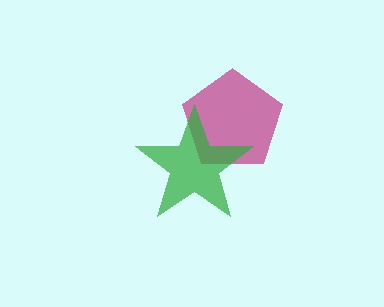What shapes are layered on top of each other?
The layered shapes are: a magenta pentagon, a green star.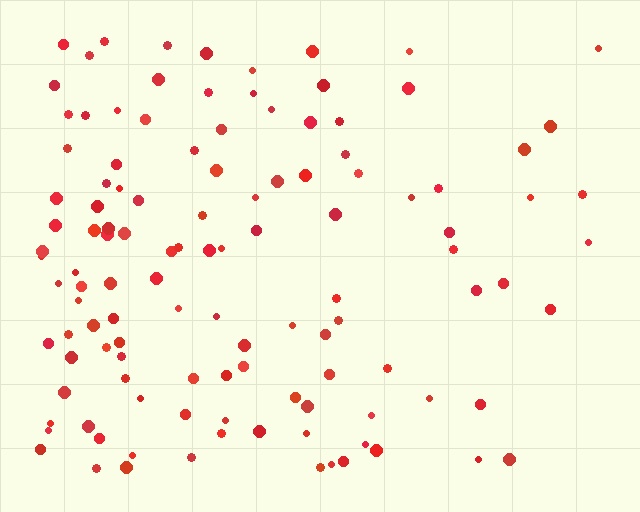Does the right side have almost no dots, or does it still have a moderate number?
Still a moderate number, just noticeably fewer than the left.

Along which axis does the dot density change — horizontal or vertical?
Horizontal.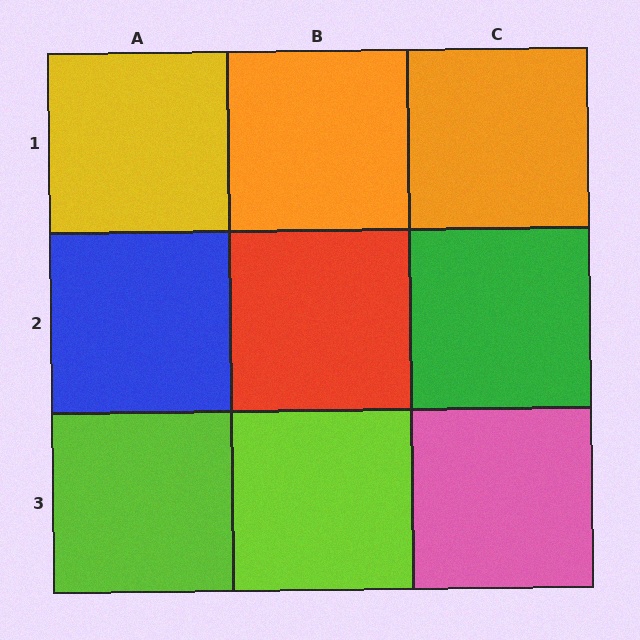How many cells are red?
1 cell is red.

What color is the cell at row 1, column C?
Orange.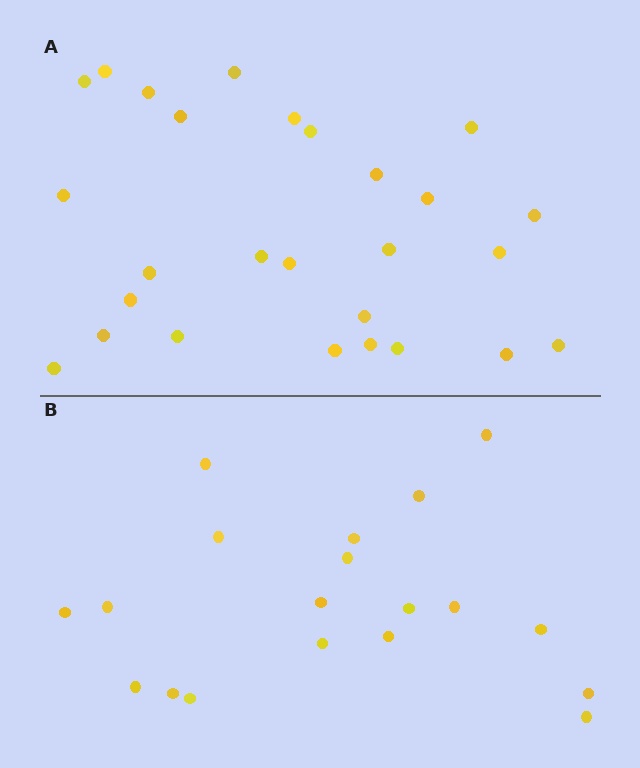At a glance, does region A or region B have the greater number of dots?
Region A (the top region) has more dots.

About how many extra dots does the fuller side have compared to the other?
Region A has roughly 8 or so more dots than region B.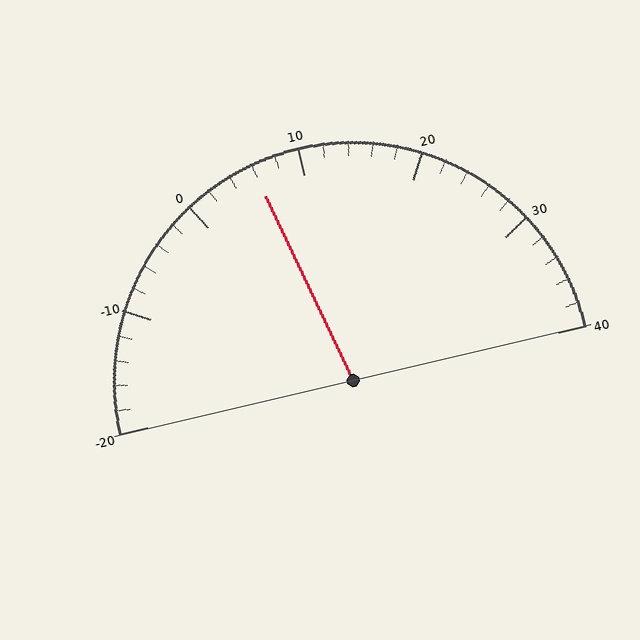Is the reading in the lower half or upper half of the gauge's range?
The reading is in the lower half of the range (-20 to 40).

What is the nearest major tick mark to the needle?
The nearest major tick mark is 10.